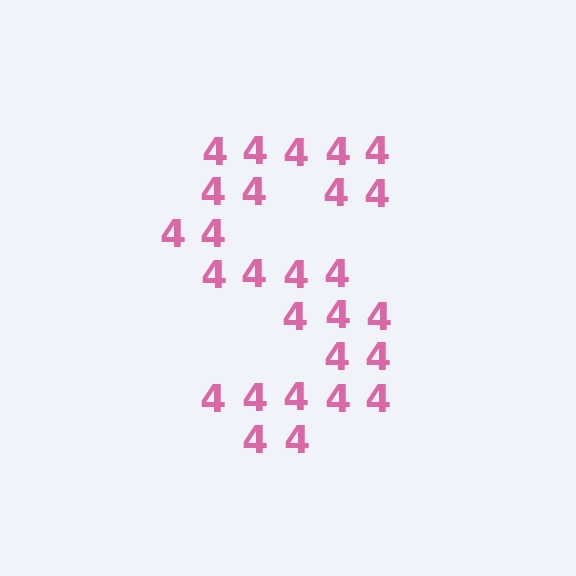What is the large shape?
The large shape is the letter S.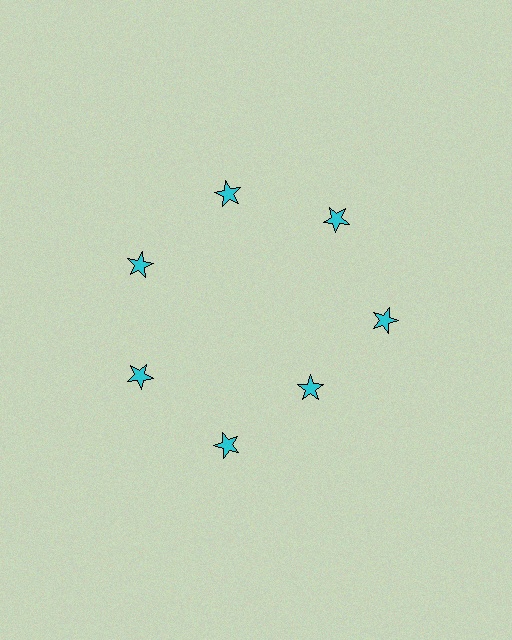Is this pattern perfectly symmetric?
No. The 7 cyan stars are arranged in a ring, but one element near the 5 o'clock position is pulled inward toward the center, breaking the 7-fold rotational symmetry.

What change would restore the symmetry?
The symmetry would be restored by moving it outward, back onto the ring so that all 7 stars sit at equal angles and equal distance from the center.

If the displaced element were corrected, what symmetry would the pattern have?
It would have 7-fold rotational symmetry — the pattern would map onto itself every 51 degrees.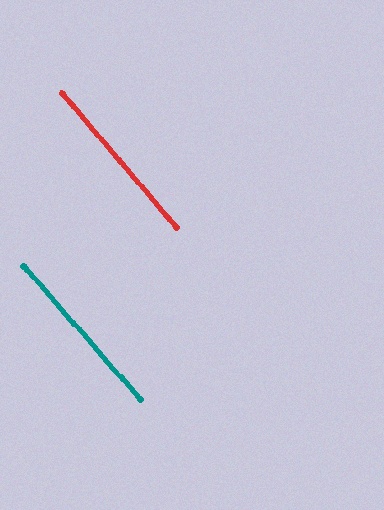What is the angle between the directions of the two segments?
Approximately 1 degree.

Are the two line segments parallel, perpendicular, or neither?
Parallel — their directions differ by only 0.9°.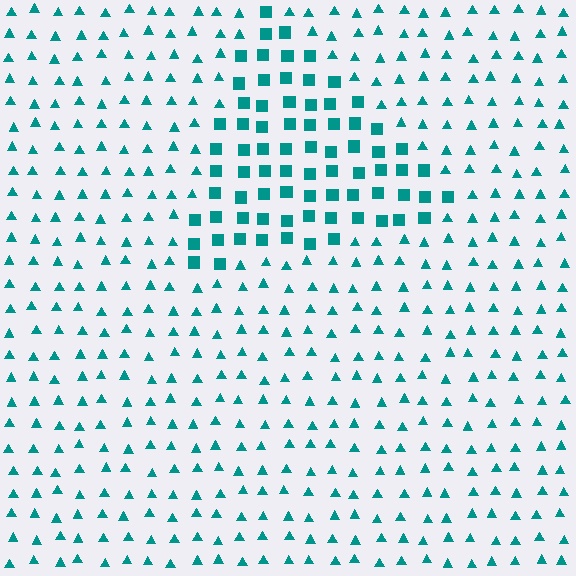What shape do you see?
I see a triangle.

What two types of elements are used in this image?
The image uses squares inside the triangle region and triangles outside it.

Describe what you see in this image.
The image is filled with small teal elements arranged in a uniform grid. A triangle-shaped region contains squares, while the surrounding area contains triangles. The boundary is defined purely by the change in element shape.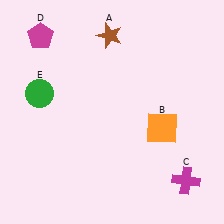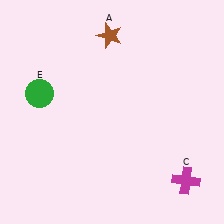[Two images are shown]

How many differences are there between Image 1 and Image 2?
There are 2 differences between the two images.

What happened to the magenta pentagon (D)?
The magenta pentagon (D) was removed in Image 2. It was in the top-left area of Image 1.